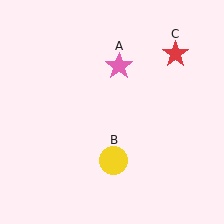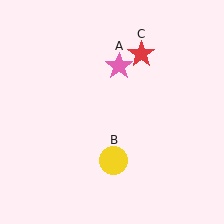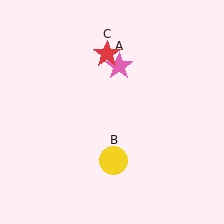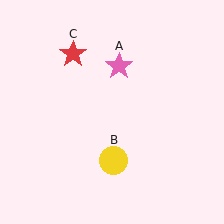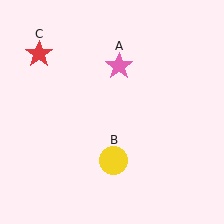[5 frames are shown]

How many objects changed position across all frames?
1 object changed position: red star (object C).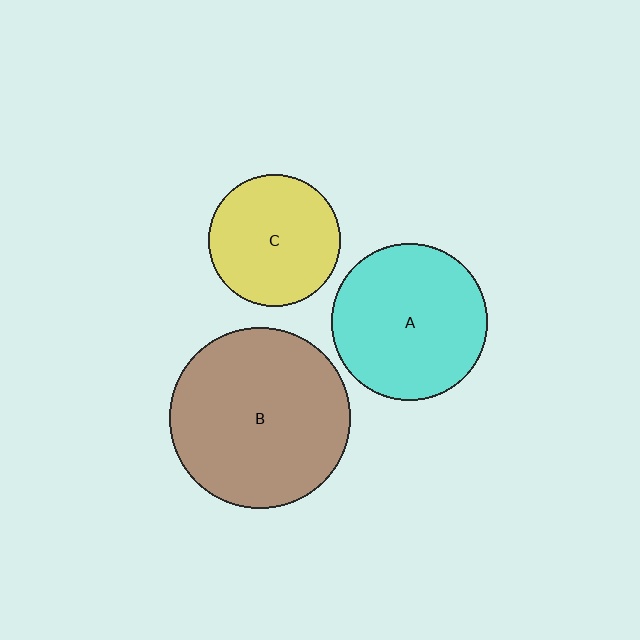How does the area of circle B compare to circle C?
Approximately 1.9 times.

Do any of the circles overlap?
No, none of the circles overlap.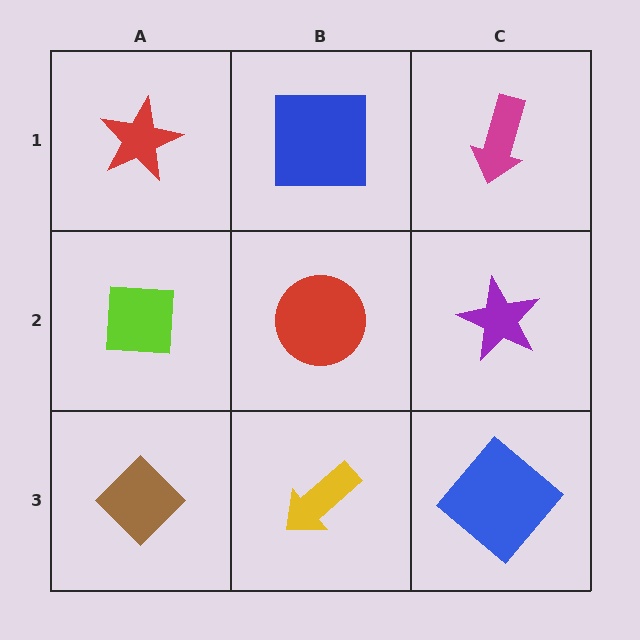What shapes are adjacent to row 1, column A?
A lime square (row 2, column A), a blue square (row 1, column B).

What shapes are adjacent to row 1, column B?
A red circle (row 2, column B), a red star (row 1, column A), a magenta arrow (row 1, column C).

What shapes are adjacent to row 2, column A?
A red star (row 1, column A), a brown diamond (row 3, column A), a red circle (row 2, column B).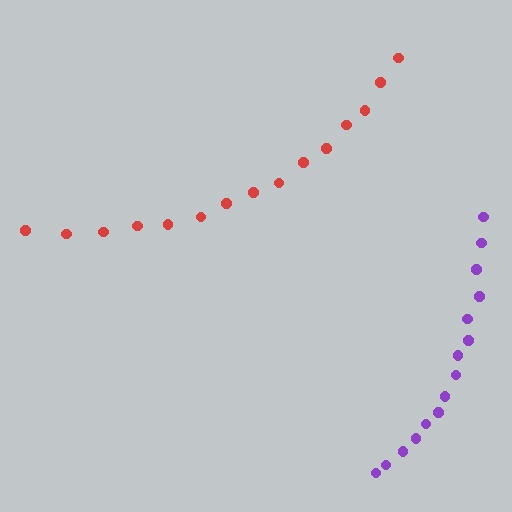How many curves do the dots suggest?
There are 2 distinct paths.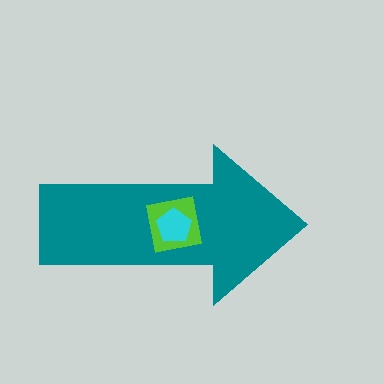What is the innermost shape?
The cyan pentagon.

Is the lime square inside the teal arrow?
Yes.